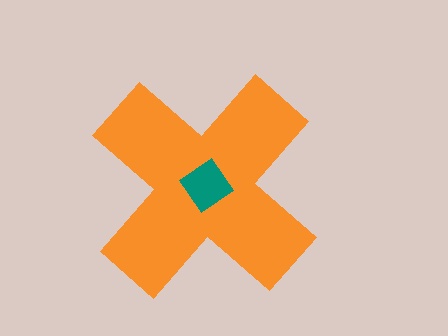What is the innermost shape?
The teal diamond.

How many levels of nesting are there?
2.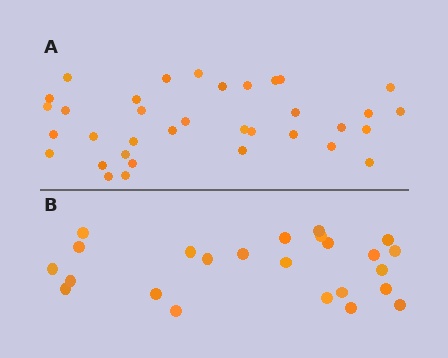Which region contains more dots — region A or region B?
Region A (the top region) has more dots.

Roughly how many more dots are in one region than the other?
Region A has roughly 12 or so more dots than region B.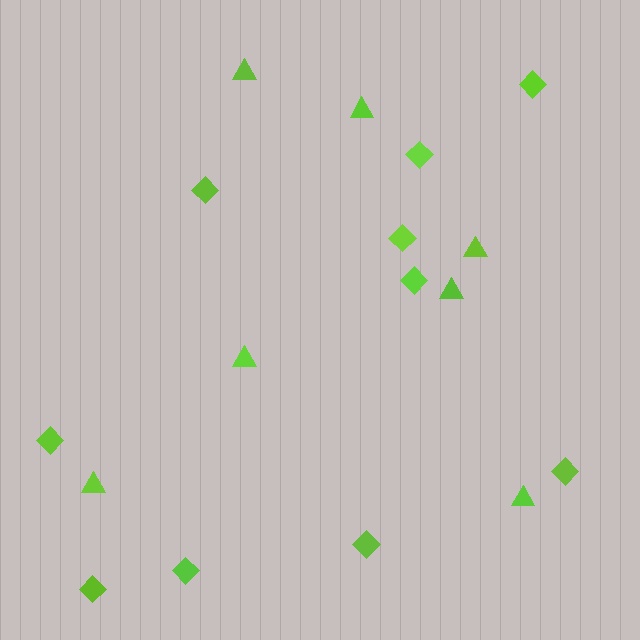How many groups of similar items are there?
There are 2 groups: one group of triangles (7) and one group of diamonds (10).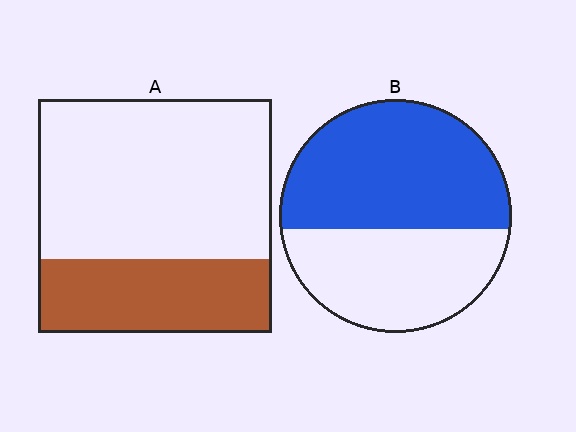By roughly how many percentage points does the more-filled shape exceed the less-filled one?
By roughly 25 percentage points (B over A).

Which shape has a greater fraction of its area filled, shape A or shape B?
Shape B.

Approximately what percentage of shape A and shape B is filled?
A is approximately 30% and B is approximately 55%.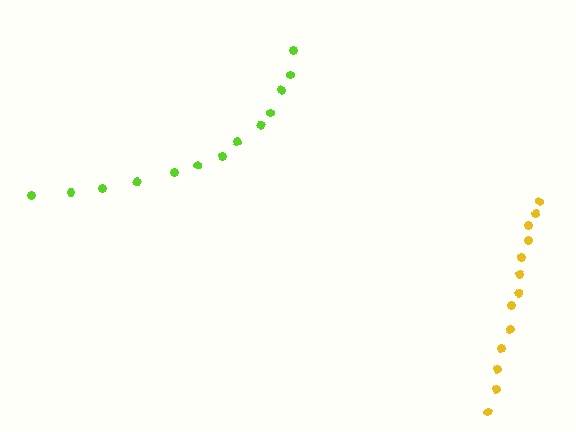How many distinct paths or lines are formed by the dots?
There are 2 distinct paths.